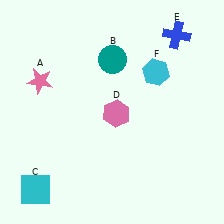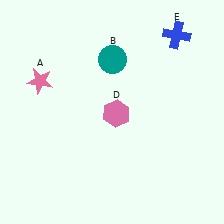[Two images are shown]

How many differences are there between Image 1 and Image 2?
There are 2 differences between the two images.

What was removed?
The cyan square (C), the cyan hexagon (F) were removed in Image 2.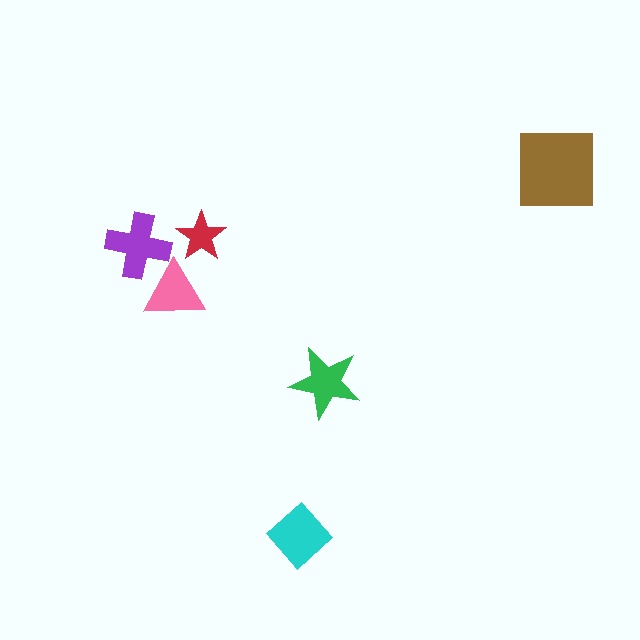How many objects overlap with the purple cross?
1 object overlaps with the purple cross.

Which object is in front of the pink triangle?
The purple cross is in front of the pink triangle.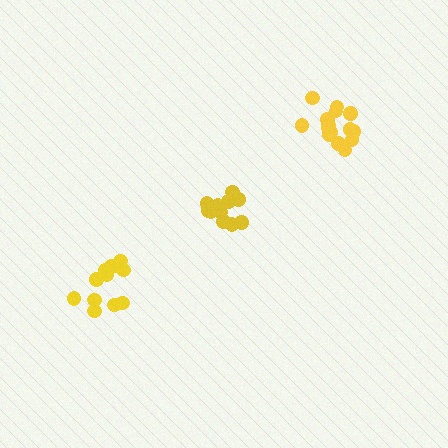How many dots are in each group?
Group 1: 11 dots, Group 2: 15 dots, Group 3: 12 dots (38 total).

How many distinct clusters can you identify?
There are 3 distinct clusters.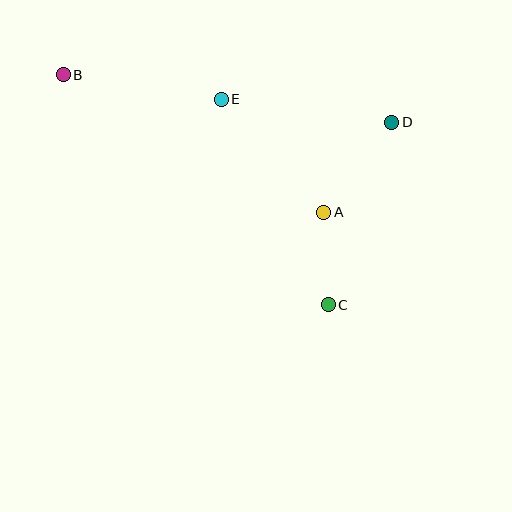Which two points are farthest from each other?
Points B and C are farthest from each other.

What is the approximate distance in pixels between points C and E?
The distance between C and E is approximately 232 pixels.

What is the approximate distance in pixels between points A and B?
The distance between A and B is approximately 295 pixels.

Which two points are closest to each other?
Points A and C are closest to each other.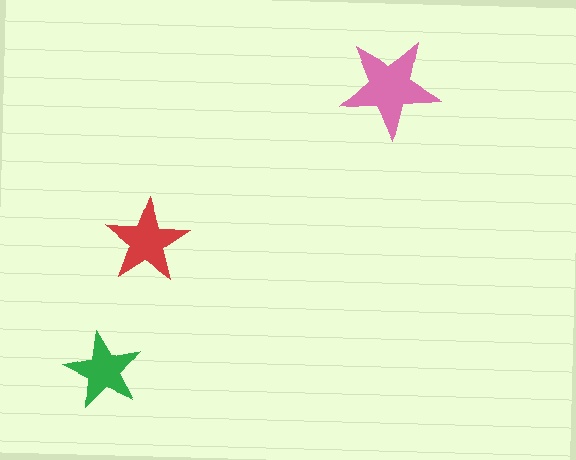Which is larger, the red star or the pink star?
The pink one.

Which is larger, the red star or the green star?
The red one.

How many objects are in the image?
There are 3 objects in the image.